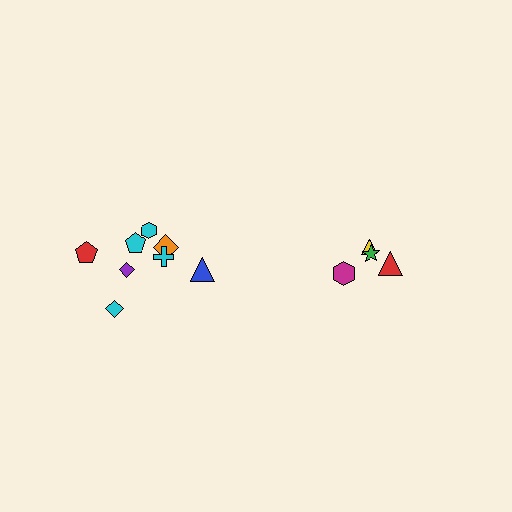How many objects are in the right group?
There are 4 objects.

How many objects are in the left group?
There are 8 objects.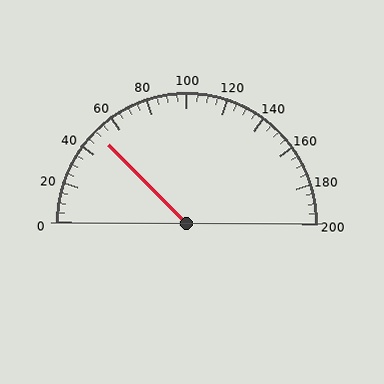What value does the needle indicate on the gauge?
The needle indicates approximately 50.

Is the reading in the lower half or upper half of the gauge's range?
The reading is in the lower half of the range (0 to 200).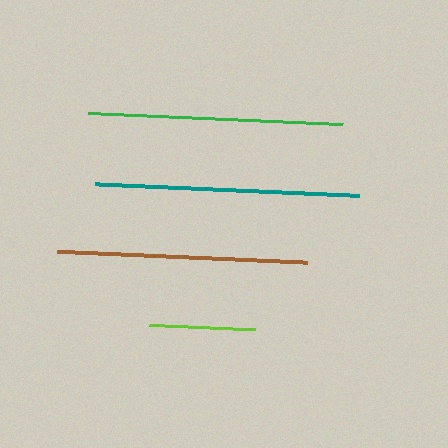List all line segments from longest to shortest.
From longest to shortest: teal, green, brown, lime.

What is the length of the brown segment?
The brown segment is approximately 252 pixels long.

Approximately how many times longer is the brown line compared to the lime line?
The brown line is approximately 2.4 times the length of the lime line.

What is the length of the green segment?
The green segment is approximately 255 pixels long.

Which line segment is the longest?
The teal line is the longest at approximately 265 pixels.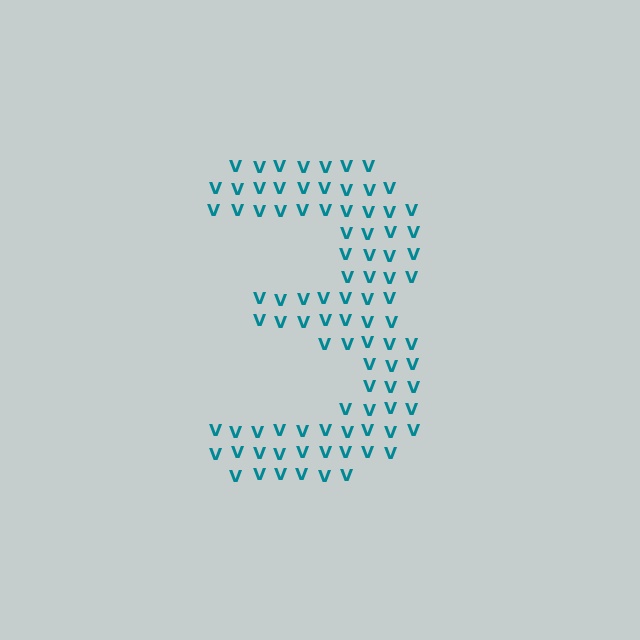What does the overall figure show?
The overall figure shows the digit 3.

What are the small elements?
The small elements are letter V's.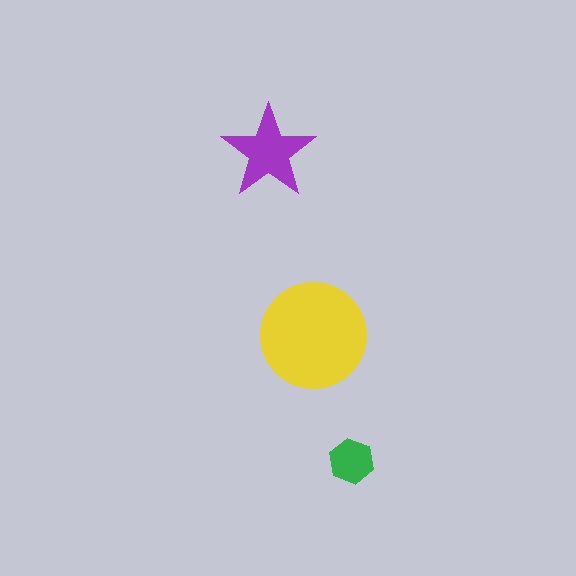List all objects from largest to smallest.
The yellow circle, the purple star, the green hexagon.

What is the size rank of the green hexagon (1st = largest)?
3rd.